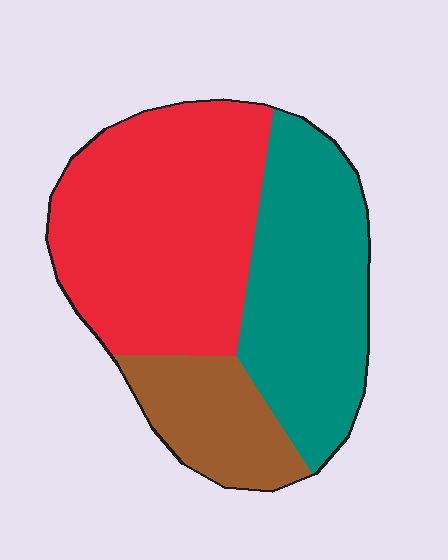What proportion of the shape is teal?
Teal takes up between a third and a half of the shape.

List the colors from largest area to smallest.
From largest to smallest: red, teal, brown.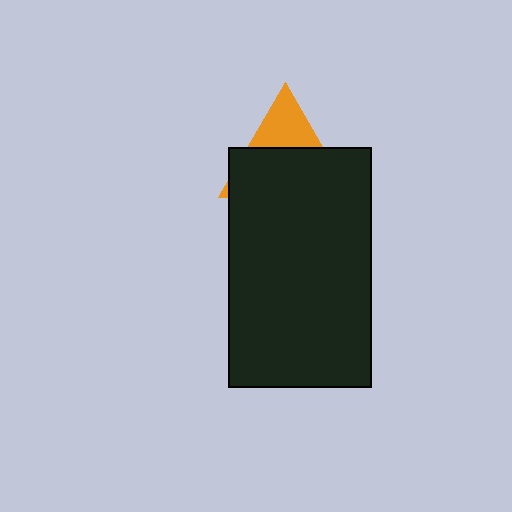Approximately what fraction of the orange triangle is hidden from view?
Roughly 67% of the orange triangle is hidden behind the black rectangle.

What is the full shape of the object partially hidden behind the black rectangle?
The partially hidden object is an orange triangle.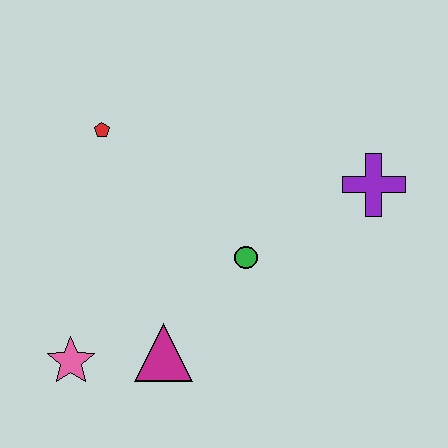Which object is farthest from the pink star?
The purple cross is farthest from the pink star.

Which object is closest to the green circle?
The magenta triangle is closest to the green circle.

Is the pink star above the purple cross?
No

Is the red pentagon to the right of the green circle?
No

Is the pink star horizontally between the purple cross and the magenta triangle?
No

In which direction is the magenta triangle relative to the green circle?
The magenta triangle is below the green circle.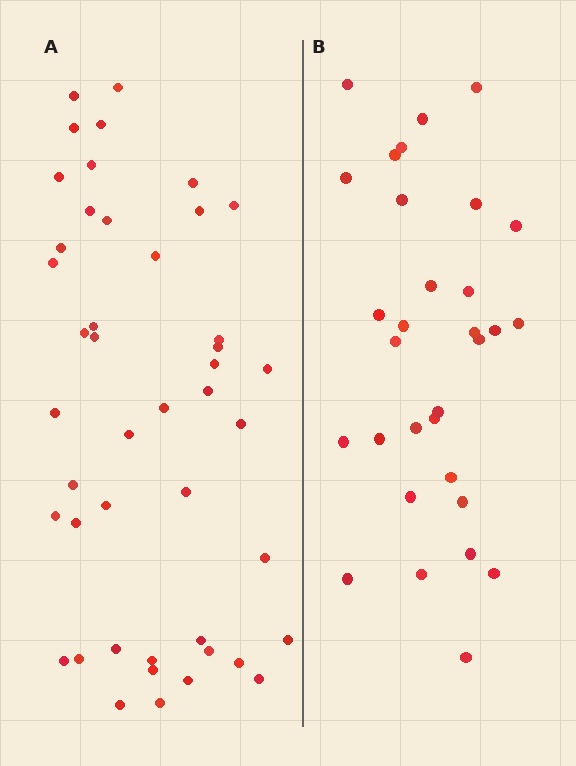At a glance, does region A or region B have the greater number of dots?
Region A (the left region) has more dots.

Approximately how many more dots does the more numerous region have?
Region A has approximately 15 more dots than region B.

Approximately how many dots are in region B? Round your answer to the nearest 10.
About 30 dots. (The exact count is 31, which rounds to 30.)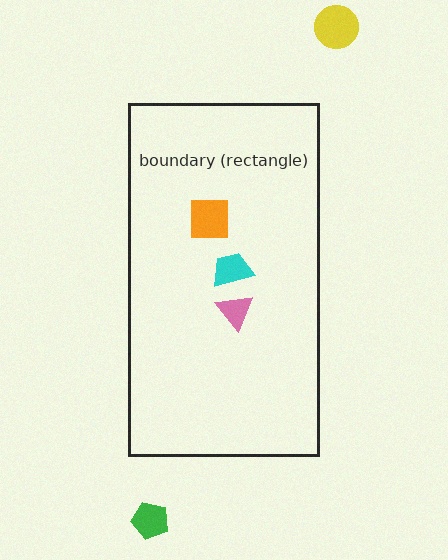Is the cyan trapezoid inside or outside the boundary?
Inside.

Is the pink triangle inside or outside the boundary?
Inside.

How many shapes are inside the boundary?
3 inside, 2 outside.